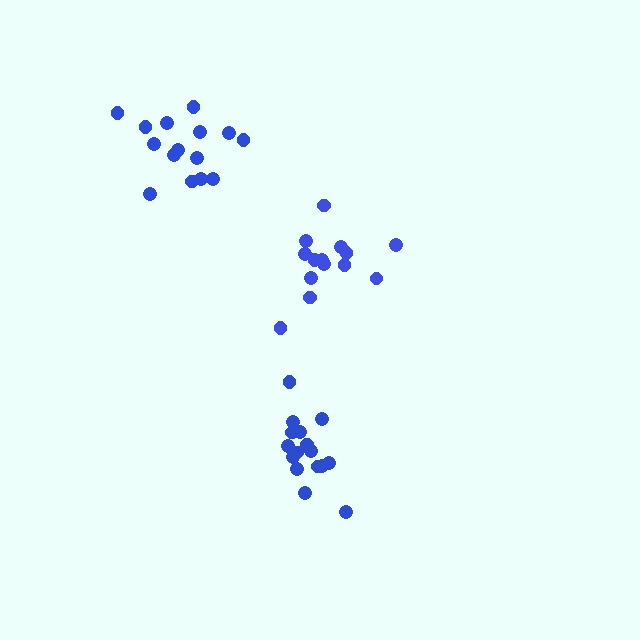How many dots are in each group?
Group 1: 15 dots, Group 2: 14 dots, Group 3: 16 dots (45 total).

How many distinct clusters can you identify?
There are 3 distinct clusters.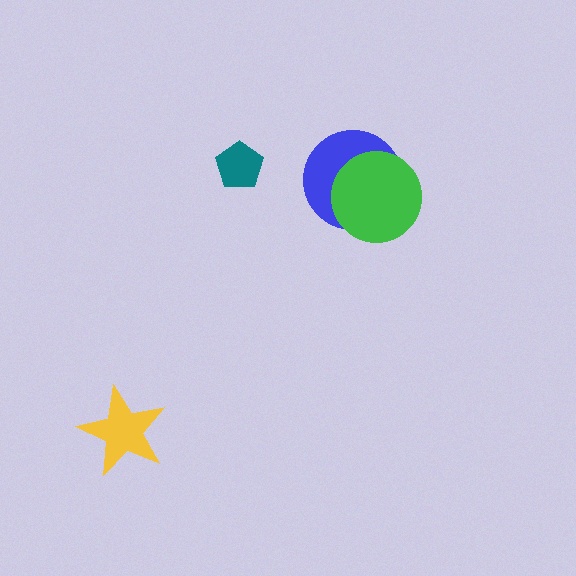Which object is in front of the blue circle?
The green circle is in front of the blue circle.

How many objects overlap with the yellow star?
0 objects overlap with the yellow star.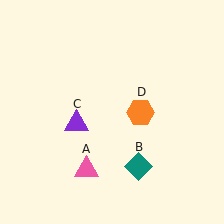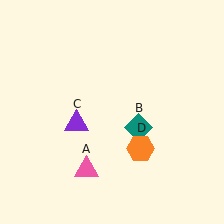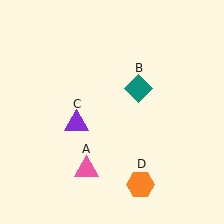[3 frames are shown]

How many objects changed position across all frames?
2 objects changed position: teal diamond (object B), orange hexagon (object D).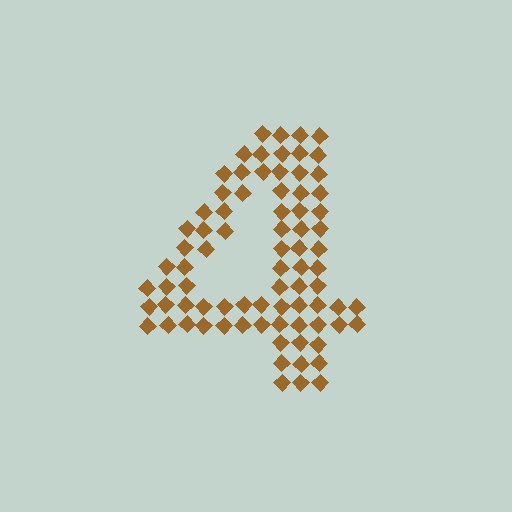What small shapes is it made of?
It is made of small diamonds.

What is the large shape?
The large shape is the digit 4.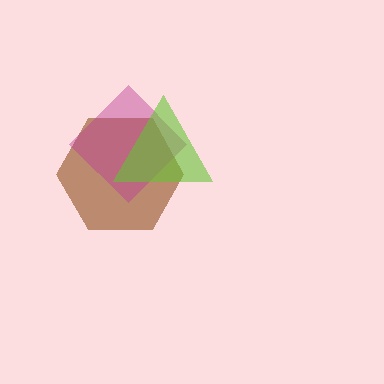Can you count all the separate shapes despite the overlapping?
Yes, there are 3 separate shapes.